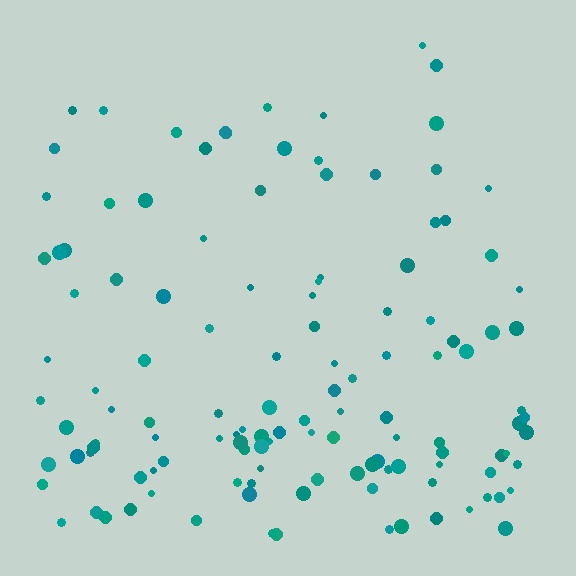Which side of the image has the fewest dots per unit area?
The top.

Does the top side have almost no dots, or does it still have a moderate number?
Still a moderate number, just noticeably fewer than the bottom.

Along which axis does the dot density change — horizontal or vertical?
Vertical.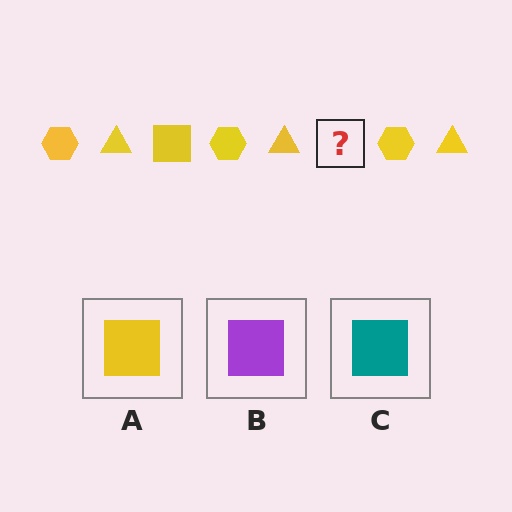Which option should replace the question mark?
Option A.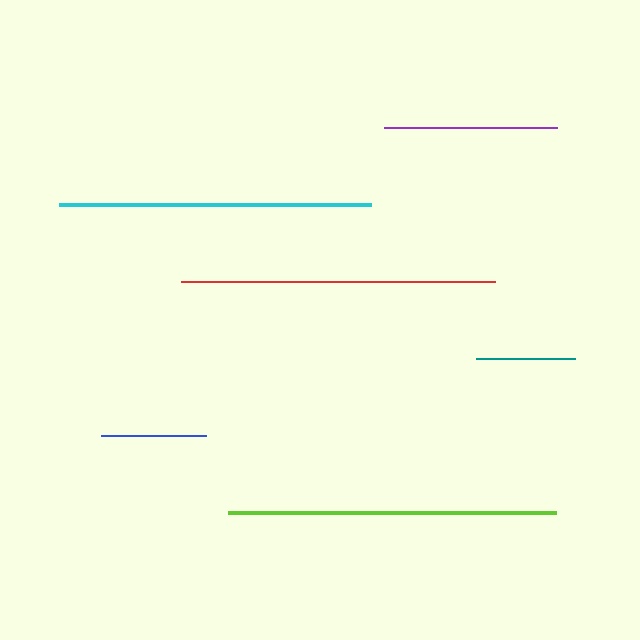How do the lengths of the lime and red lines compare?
The lime and red lines are approximately the same length.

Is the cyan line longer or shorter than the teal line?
The cyan line is longer than the teal line.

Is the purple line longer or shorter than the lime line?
The lime line is longer than the purple line.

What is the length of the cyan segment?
The cyan segment is approximately 312 pixels long.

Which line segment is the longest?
The lime line is the longest at approximately 328 pixels.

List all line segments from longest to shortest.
From longest to shortest: lime, red, cyan, purple, blue, teal.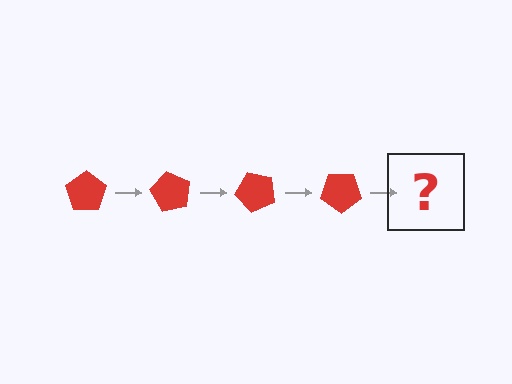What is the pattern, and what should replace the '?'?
The pattern is that the pentagon rotates 60 degrees each step. The '?' should be a red pentagon rotated 240 degrees.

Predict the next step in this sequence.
The next step is a red pentagon rotated 240 degrees.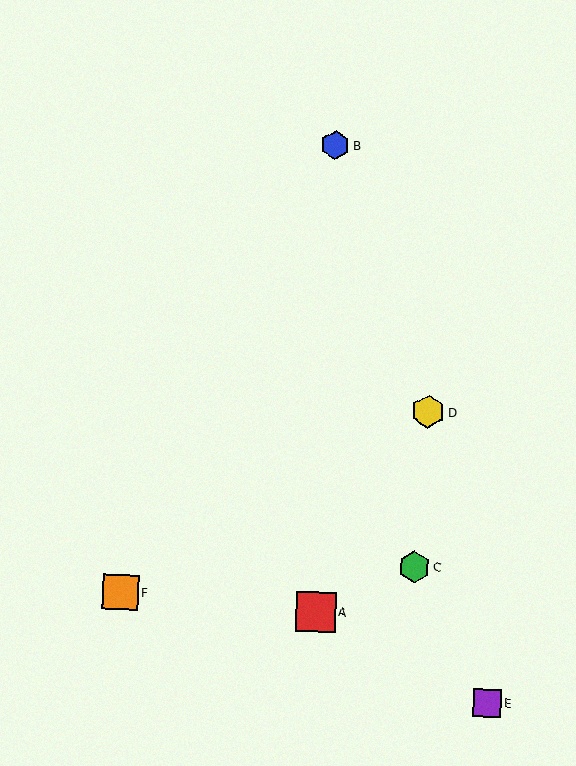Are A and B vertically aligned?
Yes, both are at x≈316.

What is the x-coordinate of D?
Object D is at x≈428.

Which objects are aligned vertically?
Objects A, B are aligned vertically.